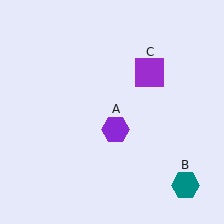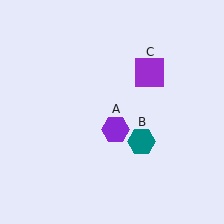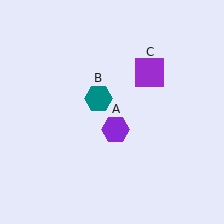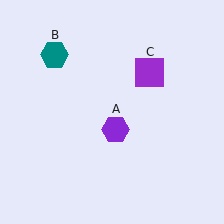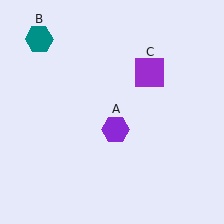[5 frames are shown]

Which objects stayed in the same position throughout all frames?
Purple hexagon (object A) and purple square (object C) remained stationary.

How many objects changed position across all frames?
1 object changed position: teal hexagon (object B).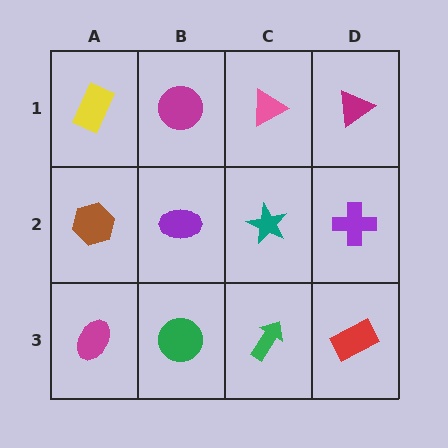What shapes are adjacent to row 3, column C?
A teal star (row 2, column C), a green circle (row 3, column B), a red rectangle (row 3, column D).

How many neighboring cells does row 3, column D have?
2.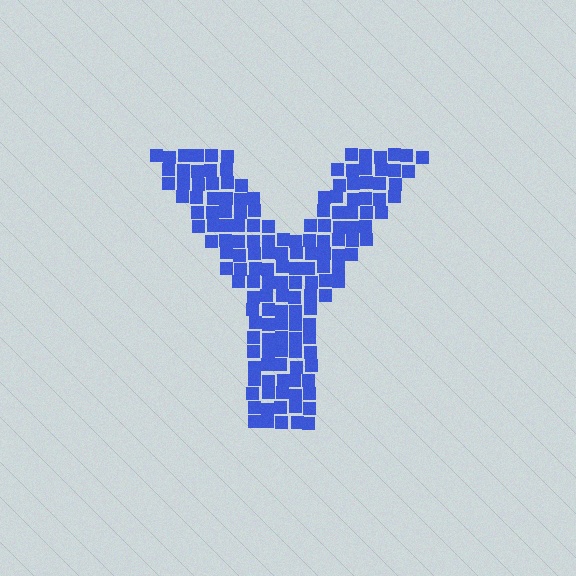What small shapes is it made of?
It is made of small squares.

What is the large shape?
The large shape is the letter Y.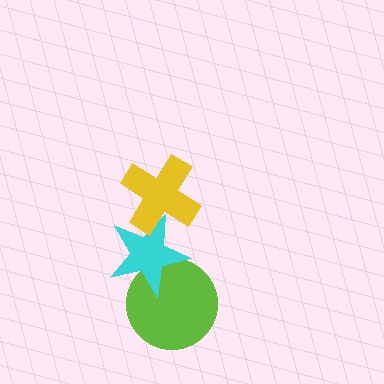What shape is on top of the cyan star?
The yellow cross is on top of the cyan star.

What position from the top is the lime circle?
The lime circle is 3rd from the top.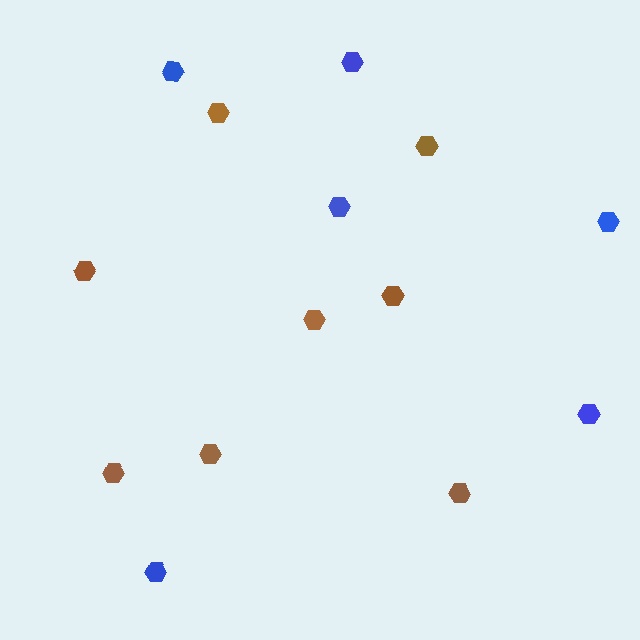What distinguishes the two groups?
There are 2 groups: one group of blue hexagons (6) and one group of brown hexagons (8).